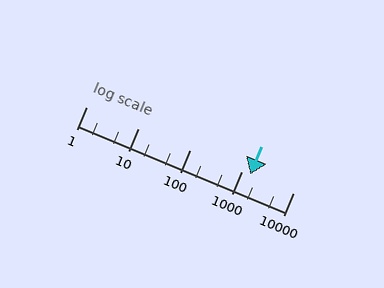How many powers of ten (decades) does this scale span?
The scale spans 4 decades, from 1 to 10000.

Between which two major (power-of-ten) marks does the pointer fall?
The pointer is between 1000 and 10000.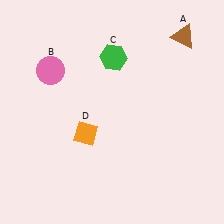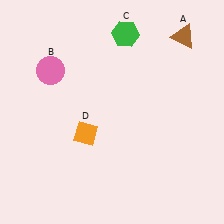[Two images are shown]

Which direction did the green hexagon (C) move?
The green hexagon (C) moved up.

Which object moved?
The green hexagon (C) moved up.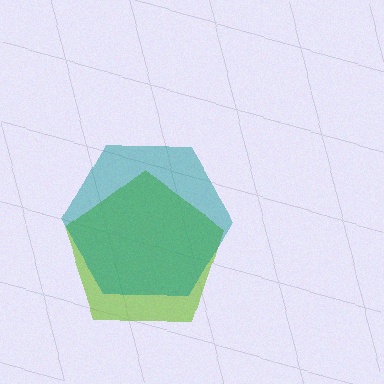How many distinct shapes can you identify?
There are 2 distinct shapes: a lime pentagon, a teal hexagon.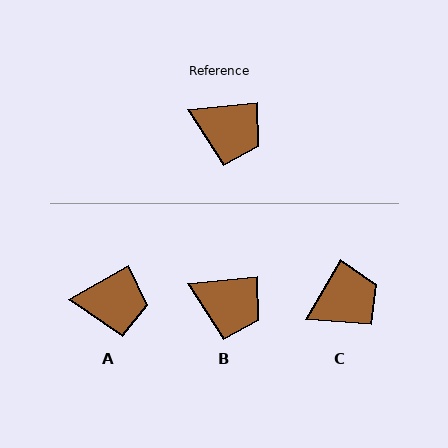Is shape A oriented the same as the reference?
No, it is off by about 23 degrees.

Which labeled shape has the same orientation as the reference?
B.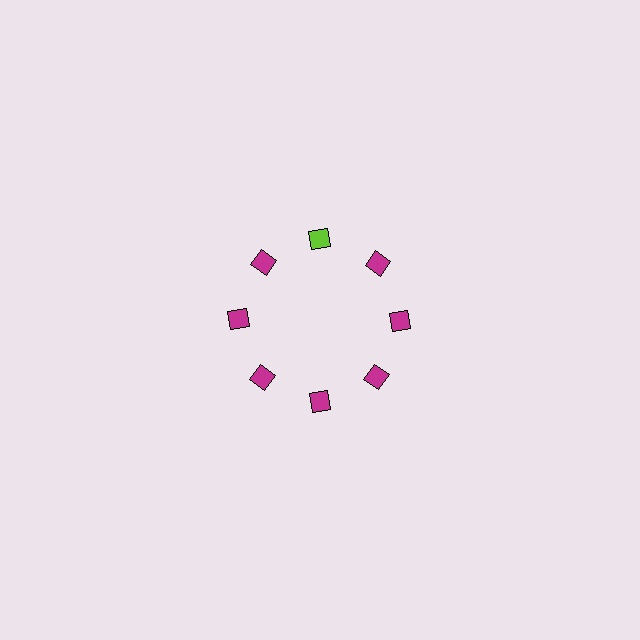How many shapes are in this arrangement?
There are 8 shapes arranged in a ring pattern.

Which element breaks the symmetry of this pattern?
The lime diamond at roughly the 12 o'clock position breaks the symmetry. All other shapes are magenta diamonds.